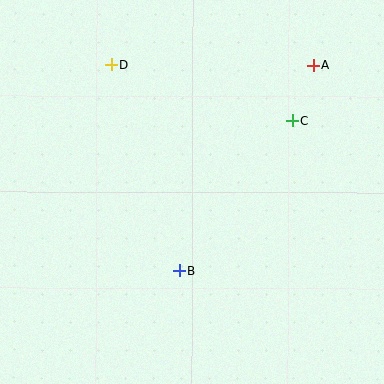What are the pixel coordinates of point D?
Point D is at (112, 64).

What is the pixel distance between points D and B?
The distance between D and B is 217 pixels.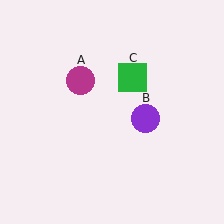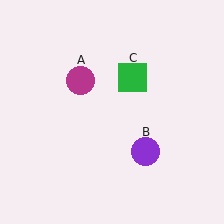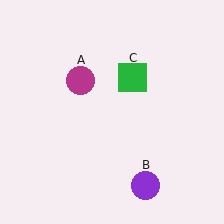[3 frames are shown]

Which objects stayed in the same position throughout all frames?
Magenta circle (object A) and green square (object C) remained stationary.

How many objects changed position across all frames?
1 object changed position: purple circle (object B).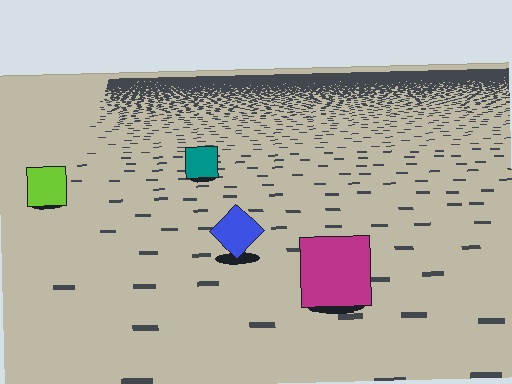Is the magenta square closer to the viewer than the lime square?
Yes. The magenta square is closer — you can tell from the texture gradient: the ground texture is coarser near it.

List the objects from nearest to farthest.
From nearest to farthest: the magenta square, the blue diamond, the lime square, the teal square.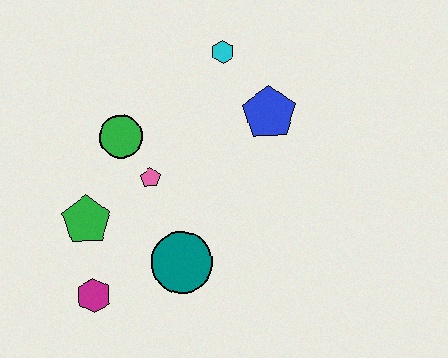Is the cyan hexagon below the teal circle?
No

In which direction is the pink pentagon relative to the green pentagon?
The pink pentagon is to the right of the green pentagon.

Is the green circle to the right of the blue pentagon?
No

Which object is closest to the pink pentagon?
The green circle is closest to the pink pentagon.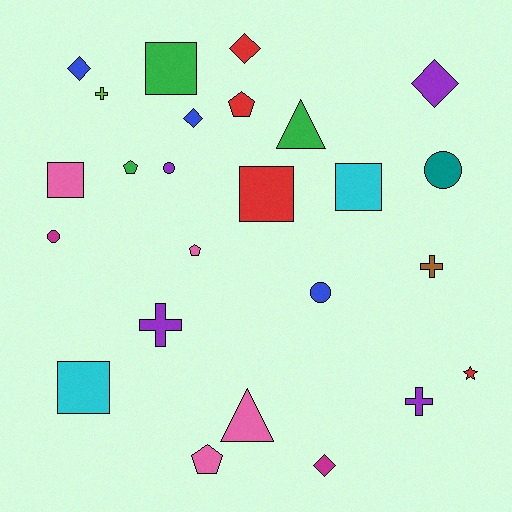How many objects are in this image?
There are 25 objects.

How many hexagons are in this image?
There are no hexagons.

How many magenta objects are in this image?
There are 2 magenta objects.